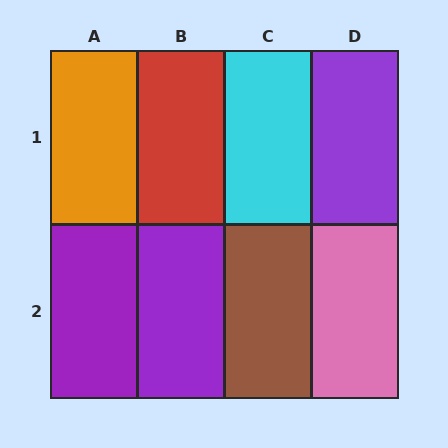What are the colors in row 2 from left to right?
Purple, purple, brown, pink.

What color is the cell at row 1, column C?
Cyan.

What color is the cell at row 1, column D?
Purple.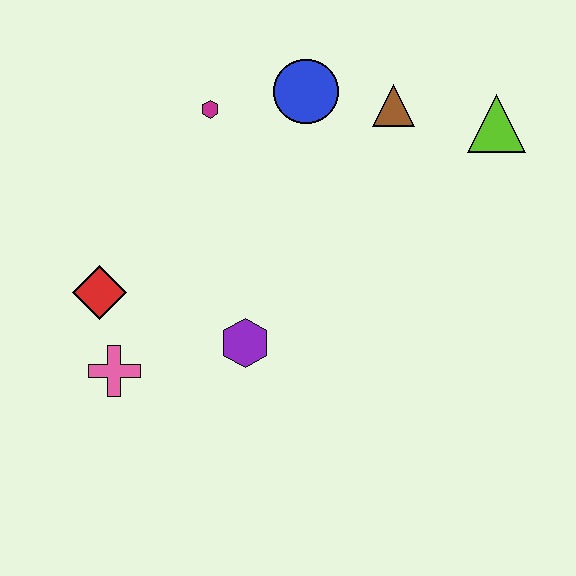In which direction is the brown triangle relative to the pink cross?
The brown triangle is to the right of the pink cross.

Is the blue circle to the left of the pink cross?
No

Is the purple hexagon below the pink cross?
No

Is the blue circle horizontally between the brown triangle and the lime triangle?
No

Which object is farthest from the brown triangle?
The pink cross is farthest from the brown triangle.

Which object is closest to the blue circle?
The brown triangle is closest to the blue circle.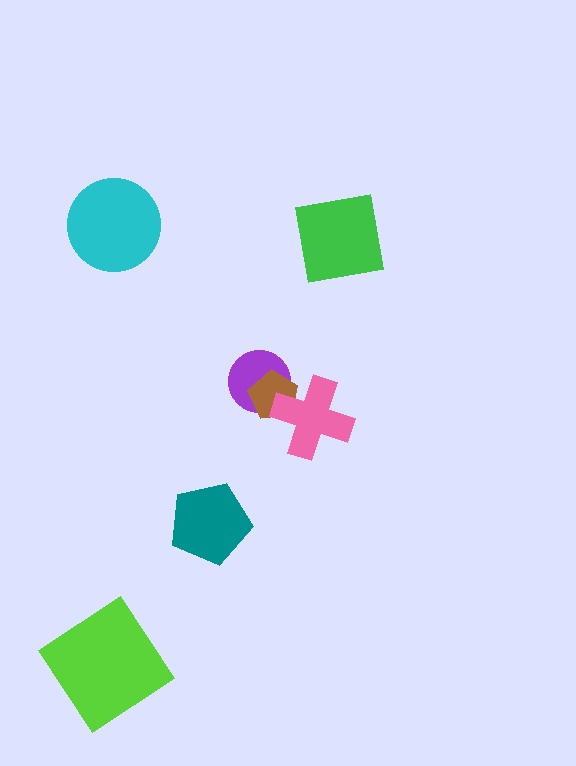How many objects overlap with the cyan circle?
0 objects overlap with the cyan circle.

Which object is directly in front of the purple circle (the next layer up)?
The brown pentagon is directly in front of the purple circle.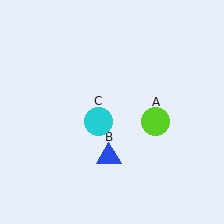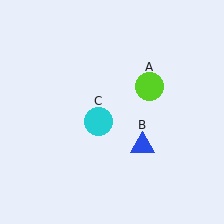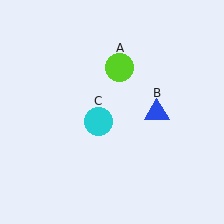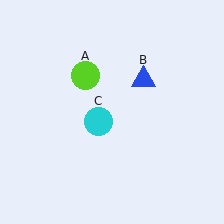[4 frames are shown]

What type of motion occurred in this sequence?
The lime circle (object A), blue triangle (object B) rotated counterclockwise around the center of the scene.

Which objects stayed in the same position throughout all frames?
Cyan circle (object C) remained stationary.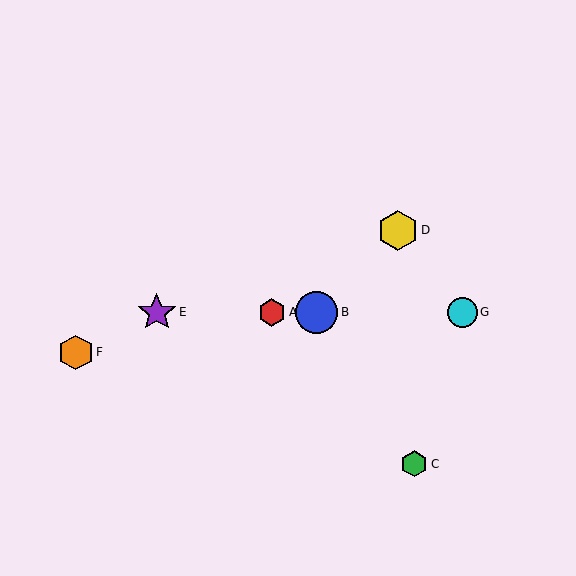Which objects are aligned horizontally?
Objects A, B, E, G are aligned horizontally.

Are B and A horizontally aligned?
Yes, both are at y≈312.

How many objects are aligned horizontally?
4 objects (A, B, E, G) are aligned horizontally.